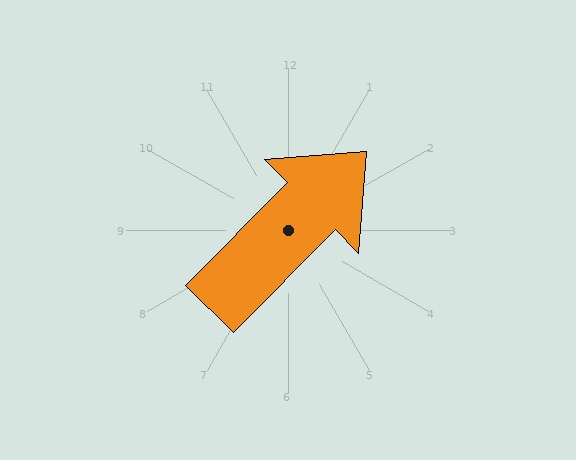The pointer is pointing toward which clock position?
Roughly 1 o'clock.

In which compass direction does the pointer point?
Northeast.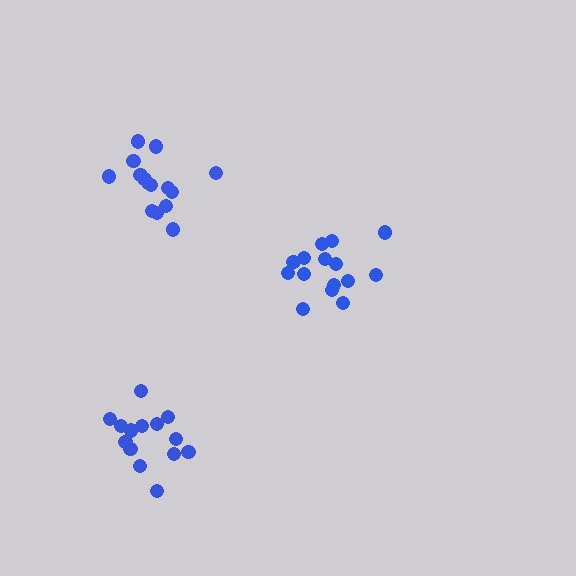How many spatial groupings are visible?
There are 3 spatial groupings.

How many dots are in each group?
Group 1: 15 dots, Group 2: 15 dots, Group 3: 15 dots (45 total).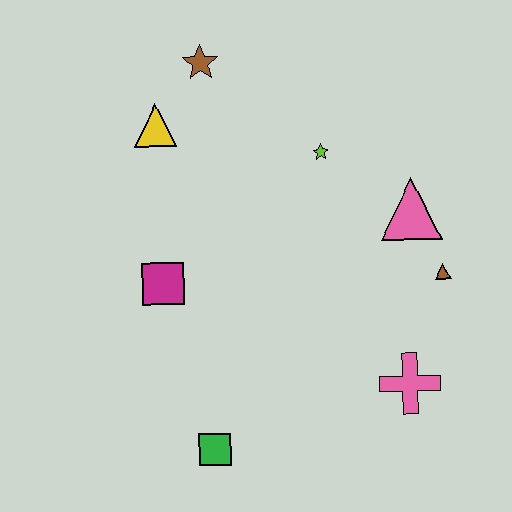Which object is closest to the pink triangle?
The brown triangle is closest to the pink triangle.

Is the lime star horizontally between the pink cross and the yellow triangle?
Yes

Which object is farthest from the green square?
The brown star is farthest from the green square.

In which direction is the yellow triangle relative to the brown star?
The yellow triangle is below the brown star.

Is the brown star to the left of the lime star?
Yes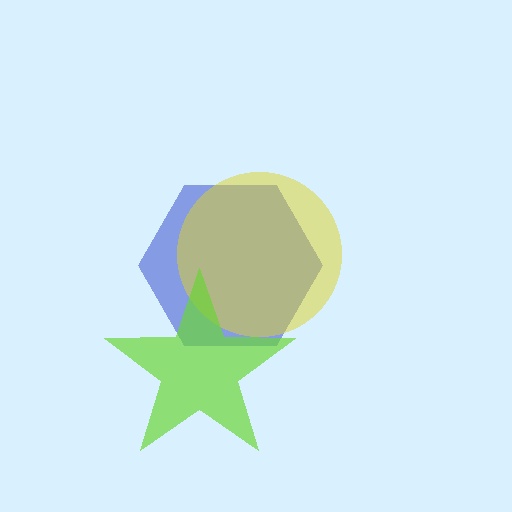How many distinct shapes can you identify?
There are 3 distinct shapes: a blue hexagon, a yellow circle, a lime star.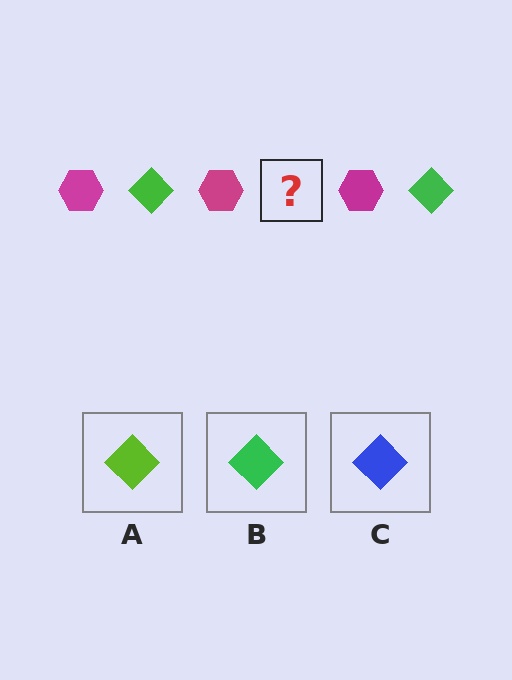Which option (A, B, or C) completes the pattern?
B.